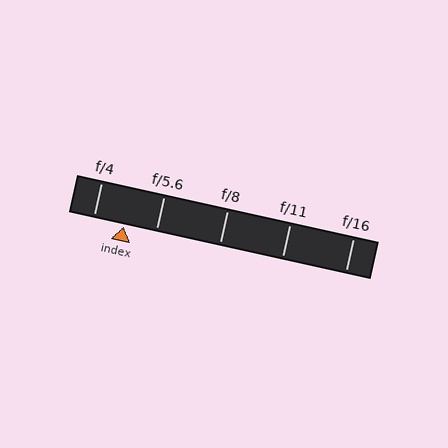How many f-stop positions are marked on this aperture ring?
There are 5 f-stop positions marked.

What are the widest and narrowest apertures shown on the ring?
The widest aperture shown is f/4 and the narrowest is f/16.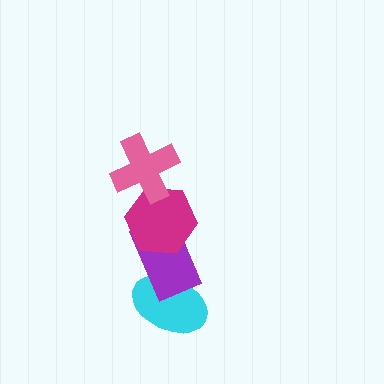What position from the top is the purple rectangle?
The purple rectangle is 3rd from the top.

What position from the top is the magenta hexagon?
The magenta hexagon is 2nd from the top.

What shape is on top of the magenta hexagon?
The pink cross is on top of the magenta hexagon.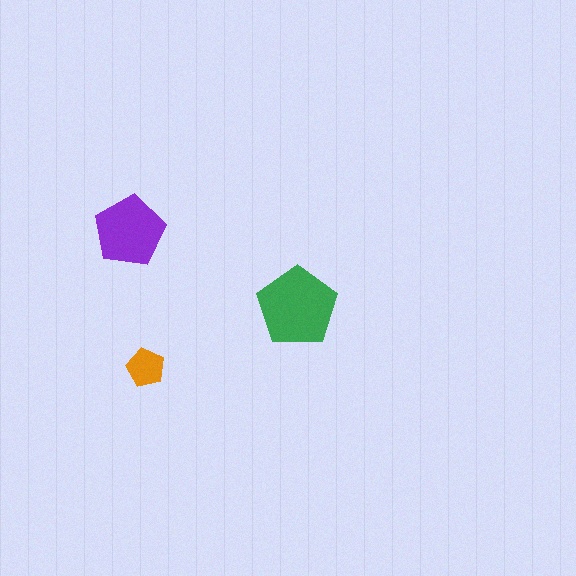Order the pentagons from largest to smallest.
the green one, the purple one, the orange one.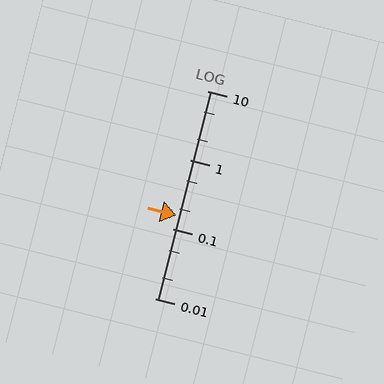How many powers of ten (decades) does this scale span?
The scale spans 3 decades, from 0.01 to 10.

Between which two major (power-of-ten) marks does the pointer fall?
The pointer is between 0.1 and 1.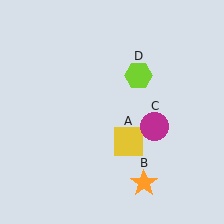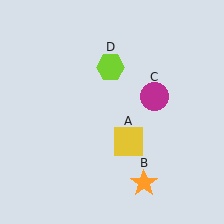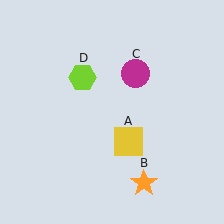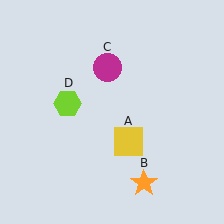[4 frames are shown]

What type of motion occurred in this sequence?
The magenta circle (object C), lime hexagon (object D) rotated counterclockwise around the center of the scene.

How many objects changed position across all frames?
2 objects changed position: magenta circle (object C), lime hexagon (object D).